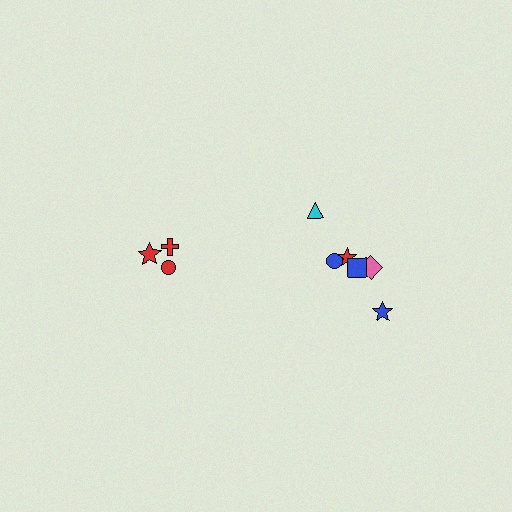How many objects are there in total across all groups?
There are 9 objects.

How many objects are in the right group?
There are 6 objects.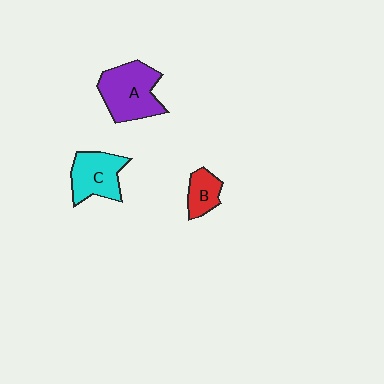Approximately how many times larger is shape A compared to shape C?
Approximately 1.3 times.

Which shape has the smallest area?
Shape B (red).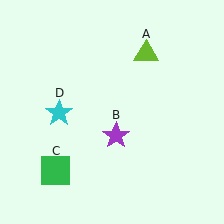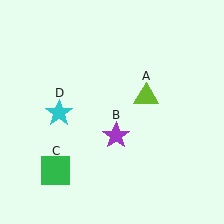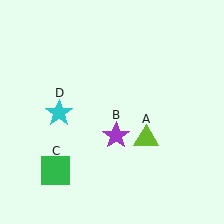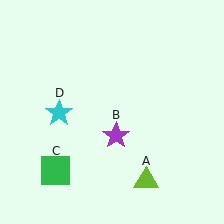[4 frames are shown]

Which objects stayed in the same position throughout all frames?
Purple star (object B) and green square (object C) and cyan star (object D) remained stationary.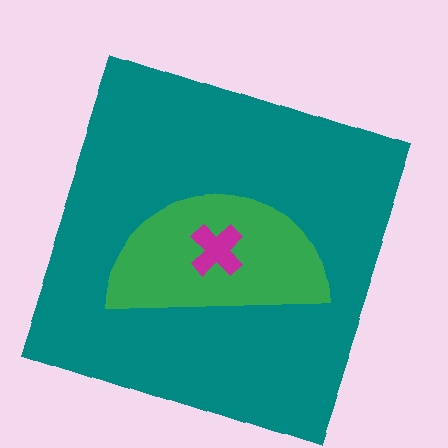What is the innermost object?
The magenta cross.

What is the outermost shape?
The teal square.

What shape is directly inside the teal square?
The green semicircle.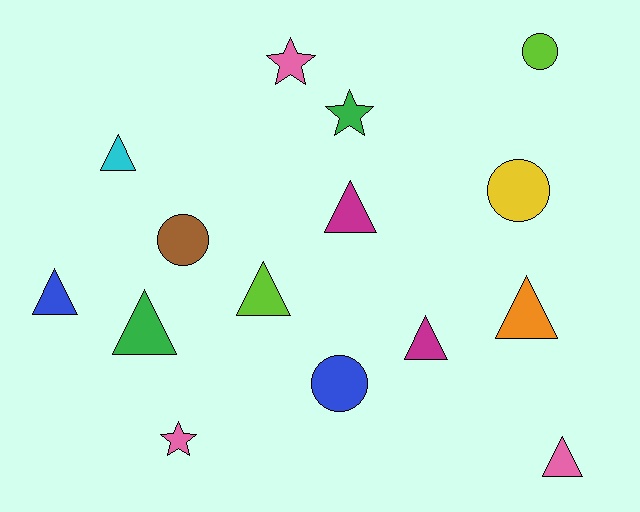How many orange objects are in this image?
There is 1 orange object.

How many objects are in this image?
There are 15 objects.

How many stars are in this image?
There are 3 stars.